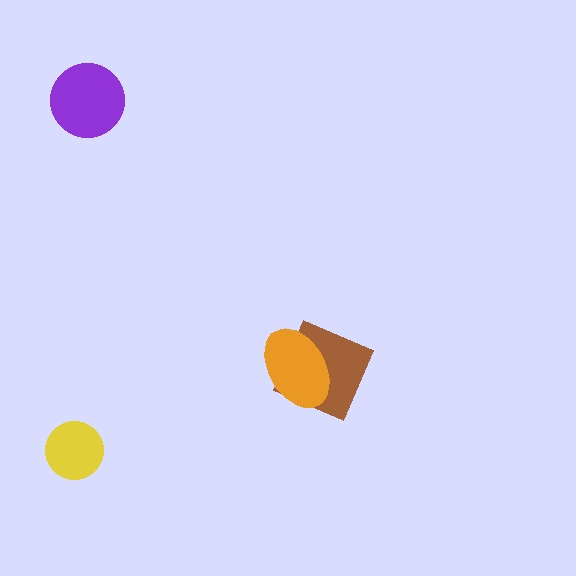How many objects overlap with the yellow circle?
0 objects overlap with the yellow circle.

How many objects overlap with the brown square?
1 object overlaps with the brown square.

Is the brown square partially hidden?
Yes, it is partially covered by another shape.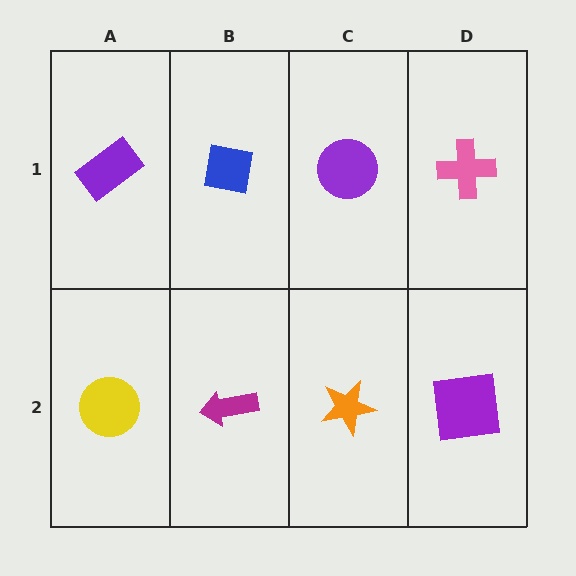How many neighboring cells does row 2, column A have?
2.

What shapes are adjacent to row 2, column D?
A pink cross (row 1, column D), an orange star (row 2, column C).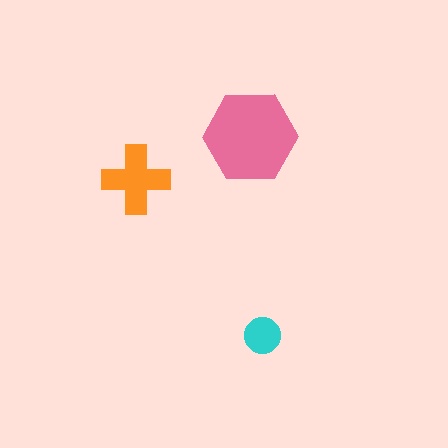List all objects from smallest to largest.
The cyan circle, the orange cross, the pink hexagon.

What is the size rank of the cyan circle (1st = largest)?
3rd.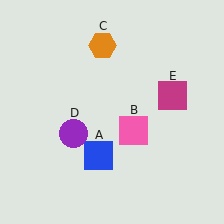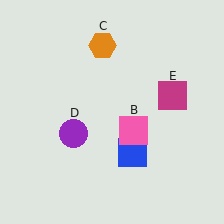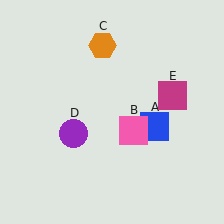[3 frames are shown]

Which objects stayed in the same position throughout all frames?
Pink square (object B) and orange hexagon (object C) and purple circle (object D) and magenta square (object E) remained stationary.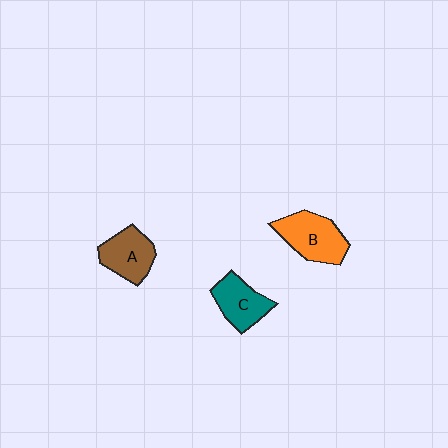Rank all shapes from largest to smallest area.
From largest to smallest: B (orange), A (brown), C (teal).